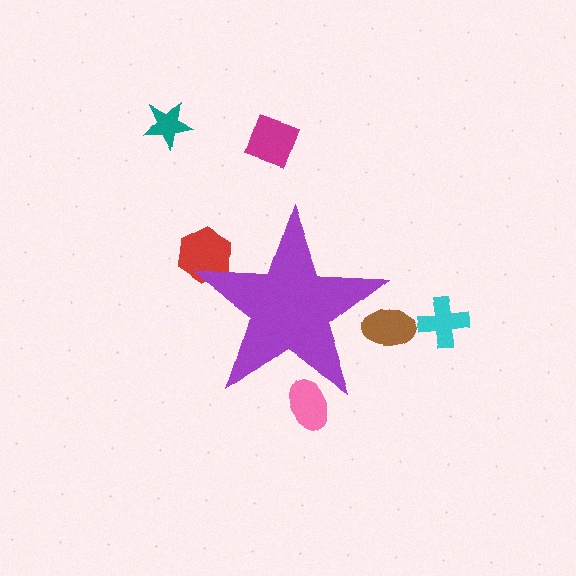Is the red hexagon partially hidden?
Yes, the red hexagon is partially hidden behind the purple star.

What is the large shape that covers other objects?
A purple star.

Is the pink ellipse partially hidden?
Yes, the pink ellipse is partially hidden behind the purple star.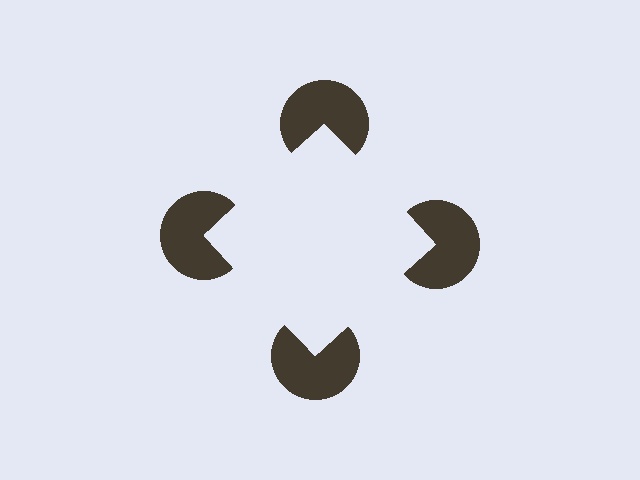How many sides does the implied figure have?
4 sides.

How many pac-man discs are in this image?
There are 4 — one at each vertex of the illusory square.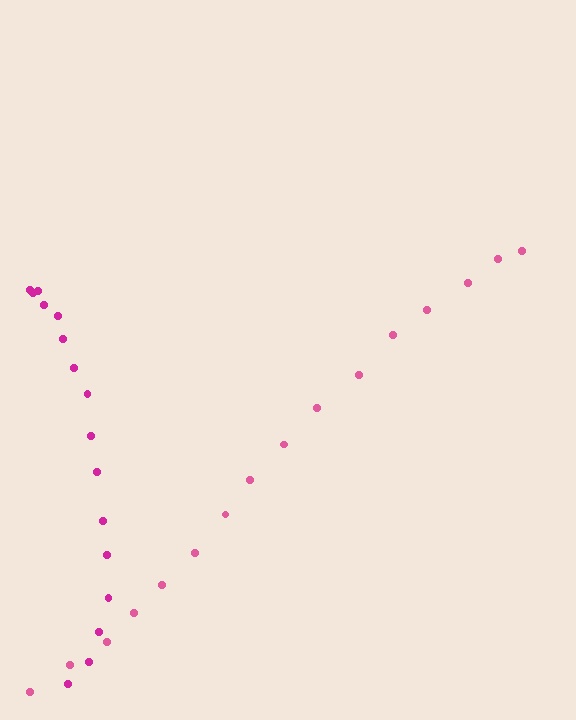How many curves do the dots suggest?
There are 2 distinct paths.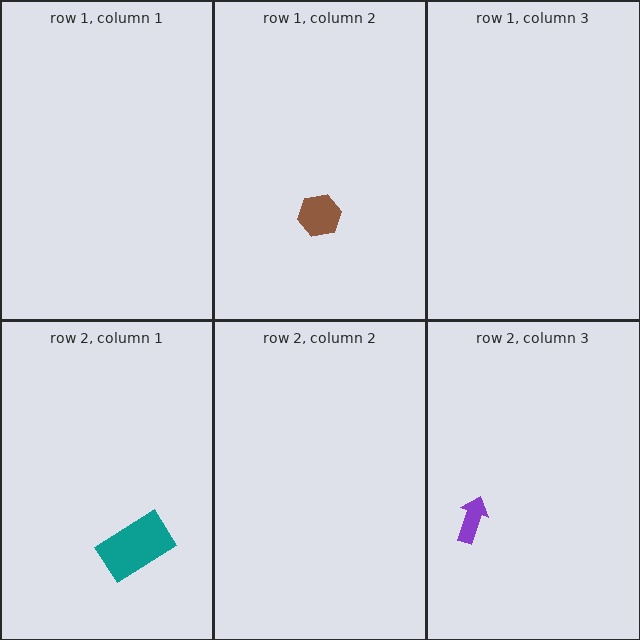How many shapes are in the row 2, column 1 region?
1.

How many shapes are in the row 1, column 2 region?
1.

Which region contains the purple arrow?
The row 2, column 3 region.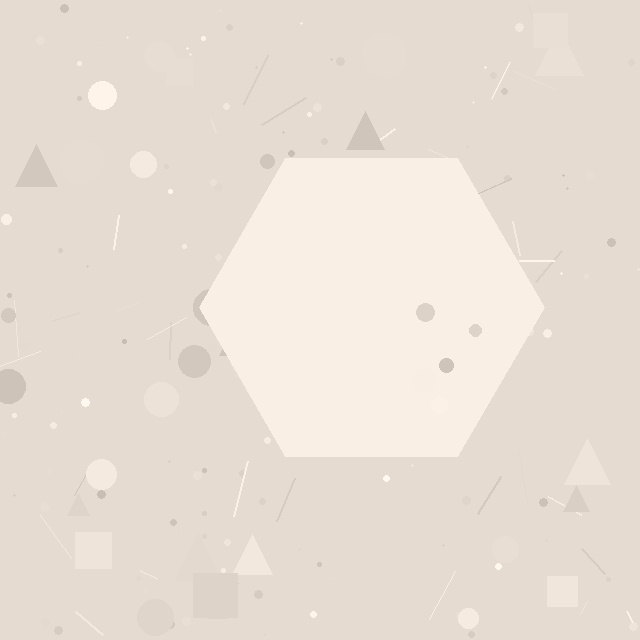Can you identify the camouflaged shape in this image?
The camouflaged shape is a hexagon.